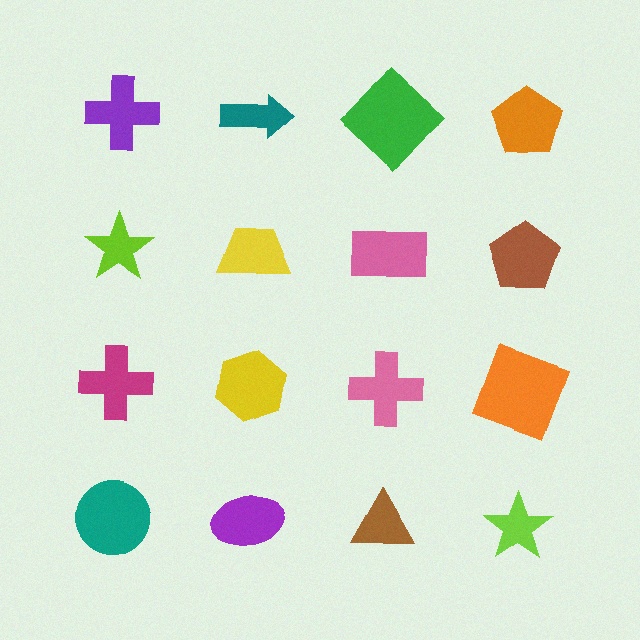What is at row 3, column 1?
A magenta cross.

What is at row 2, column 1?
A lime star.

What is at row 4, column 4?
A lime star.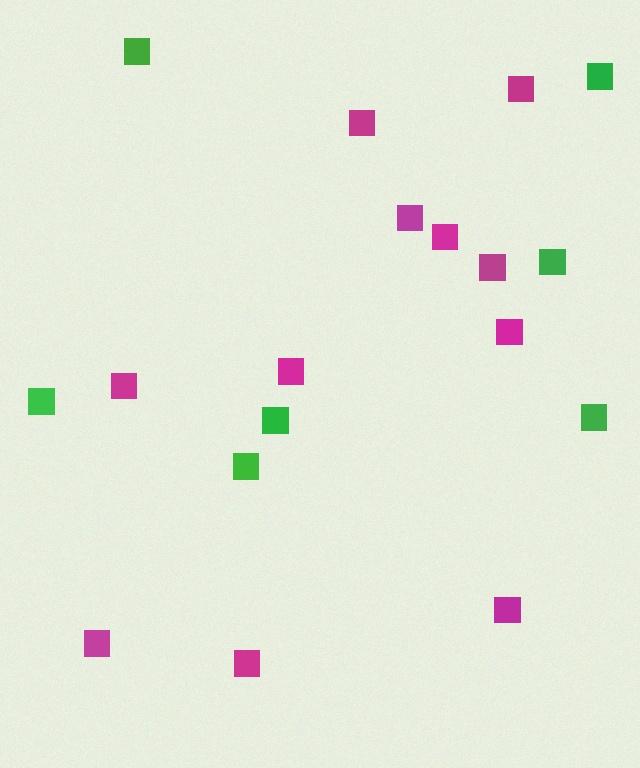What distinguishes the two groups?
There are 2 groups: one group of green squares (7) and one group of magenta squares (11).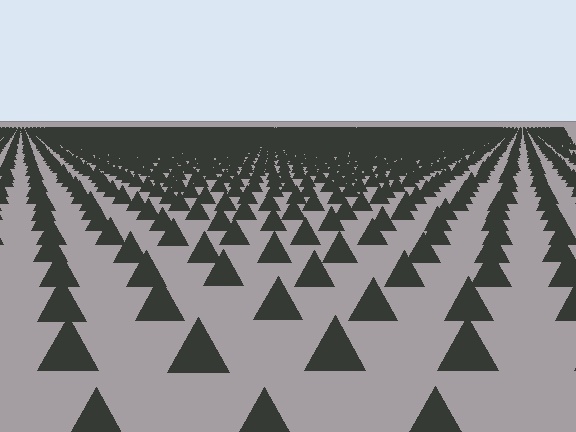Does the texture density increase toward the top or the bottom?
Density increases toward the top.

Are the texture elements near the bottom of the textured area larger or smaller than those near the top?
Larger. Near the bottom, elements are closer to the viewer and appear at a bigger on-screen size.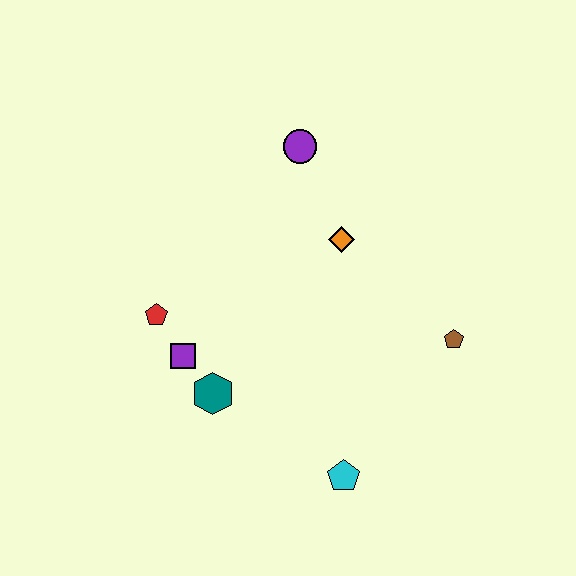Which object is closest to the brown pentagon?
The orange diamond is closest to the brown pentagon.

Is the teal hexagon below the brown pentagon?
Yes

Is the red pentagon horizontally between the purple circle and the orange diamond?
No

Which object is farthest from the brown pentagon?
The red pentagon is farthest from the brown pentagon.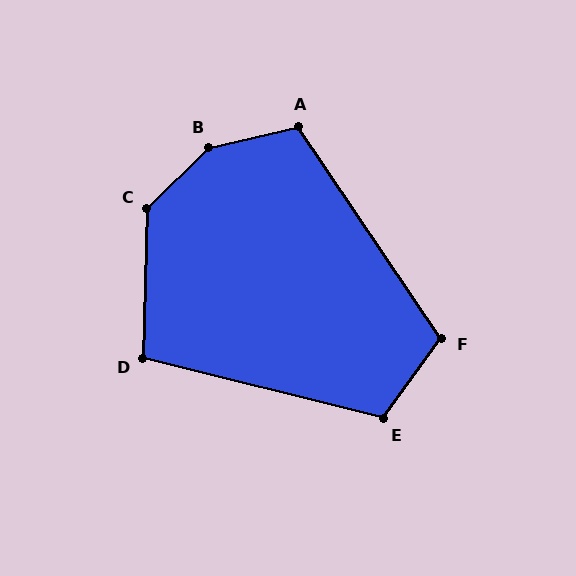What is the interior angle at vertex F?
Approximately 110 degrees (obtuse).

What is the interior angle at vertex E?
Approximately 112 degrees (obtuse).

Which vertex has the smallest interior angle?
D, at approximately 102 degrees.